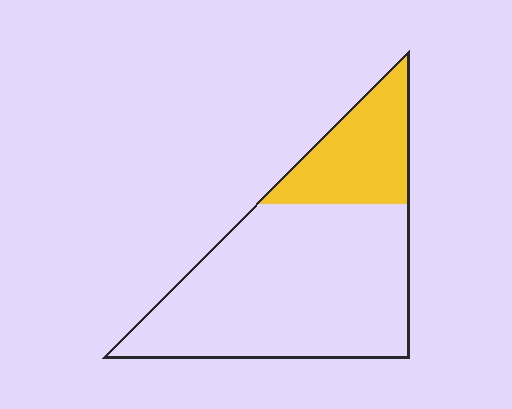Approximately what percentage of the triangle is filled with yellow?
Approximately 25%.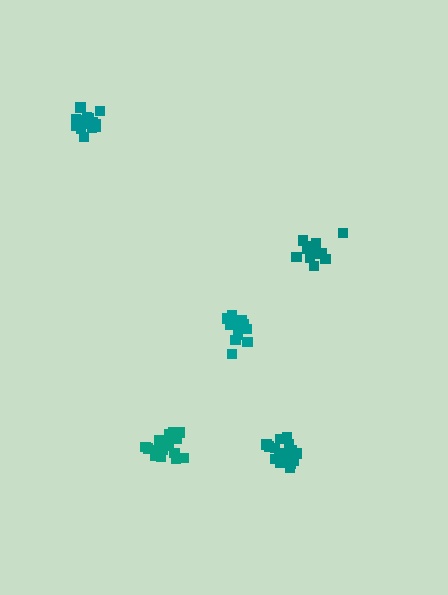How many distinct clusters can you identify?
There are 5 distinct clusters.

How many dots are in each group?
Group 1: 13 dots, Group 2: 17 dots, Group 3: 16 dots, Group 4: 12 dots, Group 5: 16 dots (74 total).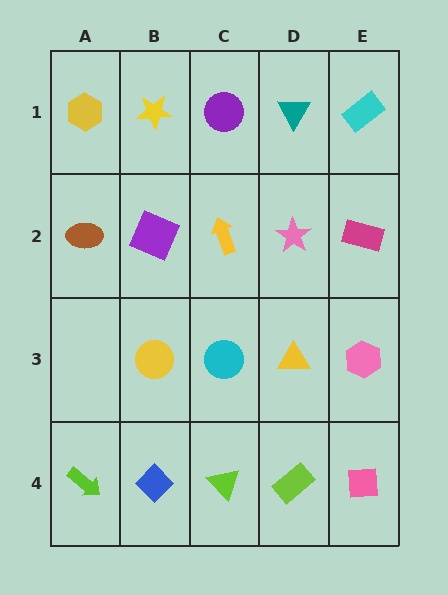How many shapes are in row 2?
5 shapes.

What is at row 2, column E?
A magenta rectangle.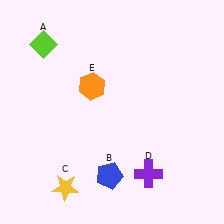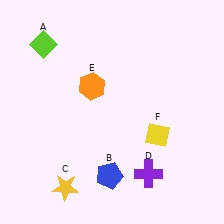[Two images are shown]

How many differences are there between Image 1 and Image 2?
There is 1 difference between the two images.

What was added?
A yellow diamond (F) was added in Image 2.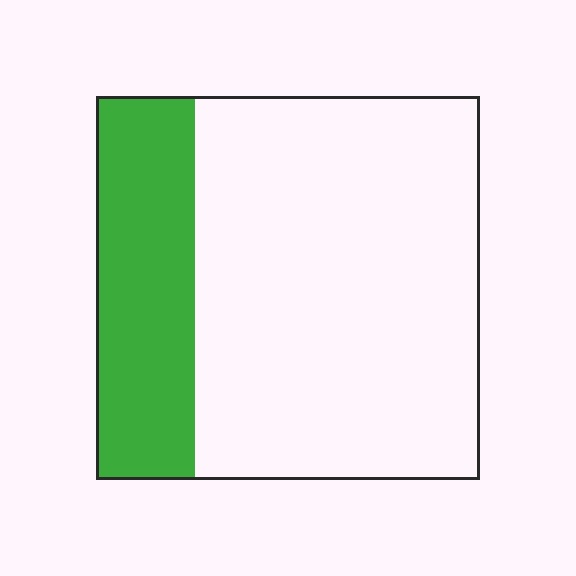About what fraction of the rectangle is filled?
About one quarter (1/4).